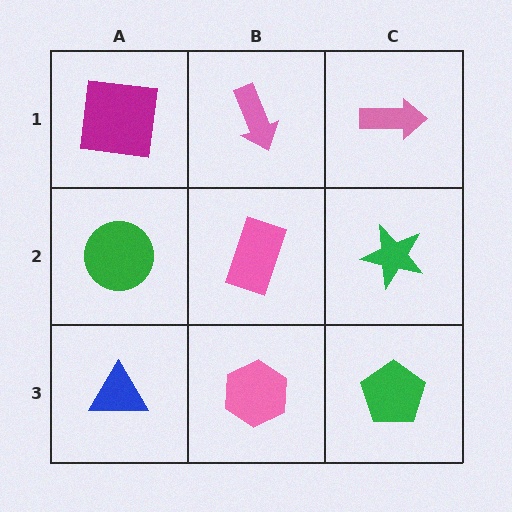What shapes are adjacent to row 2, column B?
A pink arrow (row 1, column B), a pink hexagon (row 3, column B), a green circle (row 2, column A), a green star (row 2, column C).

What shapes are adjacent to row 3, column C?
A green star (row 2, column C), a pink hexagon (row 3, column B).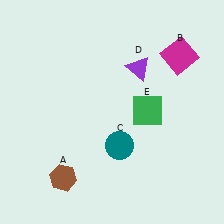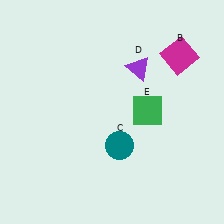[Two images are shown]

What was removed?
The brown hexagon (A) was removed in Image 2.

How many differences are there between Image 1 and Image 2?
There is 1 difference between the two images.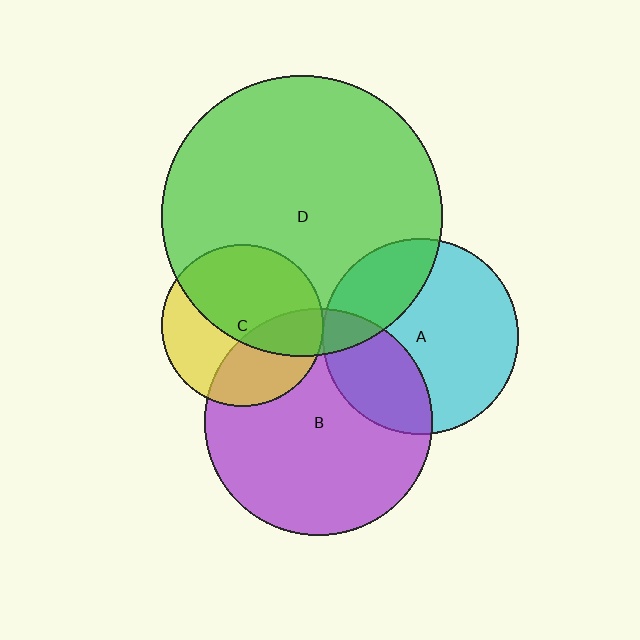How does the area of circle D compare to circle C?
Approximately 3.0 times.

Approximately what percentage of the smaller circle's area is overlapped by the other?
Approximately 35%.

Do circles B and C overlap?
Yes.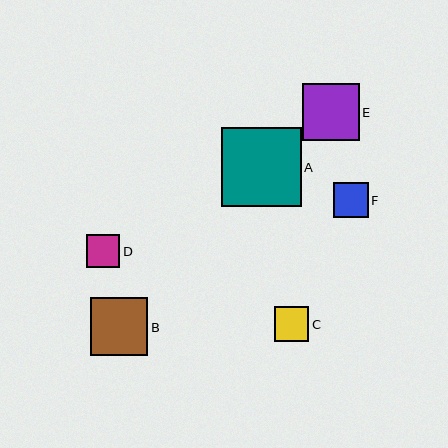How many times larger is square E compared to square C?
Square E is approximately 1.7 times the size of square C.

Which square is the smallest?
Square D is the smallest with a size of approximately 33 pixels.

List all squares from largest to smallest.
From largest to smallest: A, B, E, C, F, D.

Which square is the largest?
Square A is the largest with a size of approximately 80 pixels.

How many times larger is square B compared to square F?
Square B is approximately 1.7 times the size of square F.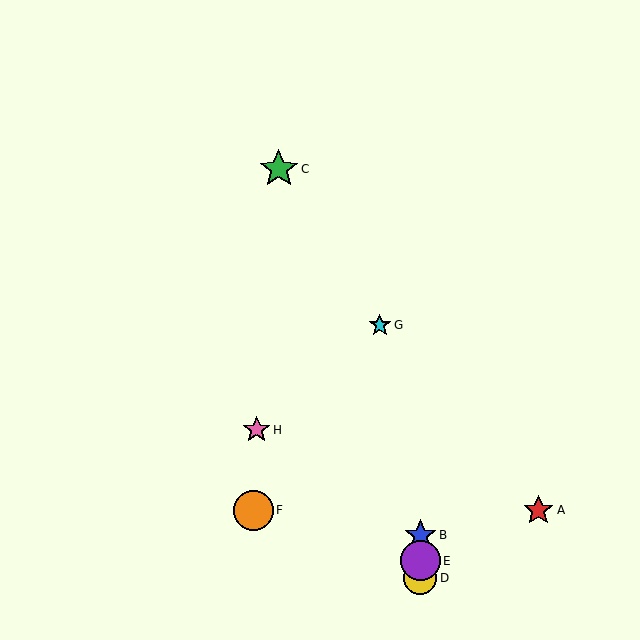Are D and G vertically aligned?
No, D is at x≈420 and G is at x≈380.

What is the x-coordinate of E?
Object E is at x≈420.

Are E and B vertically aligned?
Yes, both are at x≈420.